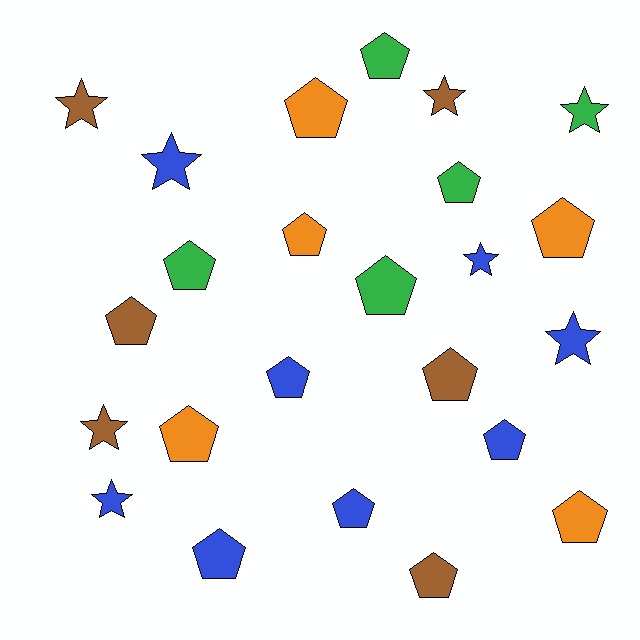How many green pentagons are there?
There are 4 green pentagons.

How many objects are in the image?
There are 24 objects.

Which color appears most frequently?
Blue, with 8 objects.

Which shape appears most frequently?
Pentagon, with 16 objects.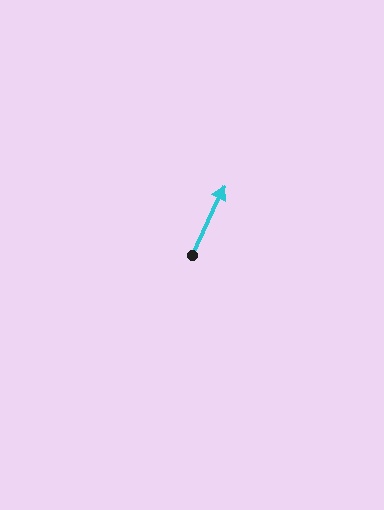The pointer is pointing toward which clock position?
Roughly 1 o'clock.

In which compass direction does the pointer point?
Northeast.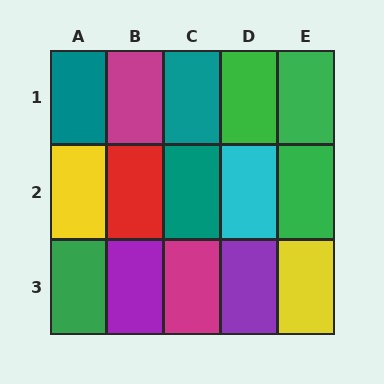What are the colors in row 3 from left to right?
Green, purple, magenta, purple, yellow.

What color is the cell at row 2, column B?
Red.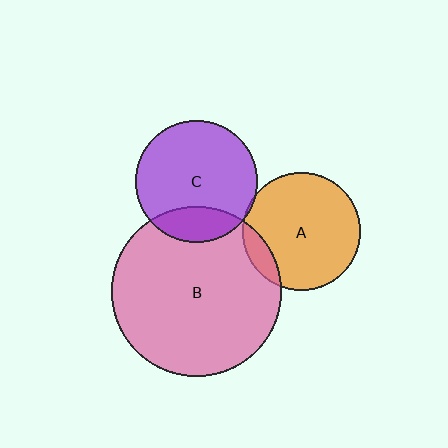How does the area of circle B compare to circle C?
Approximately 1.9 times.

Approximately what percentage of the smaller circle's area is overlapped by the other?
Approximately 5%.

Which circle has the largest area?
Circle B (pink).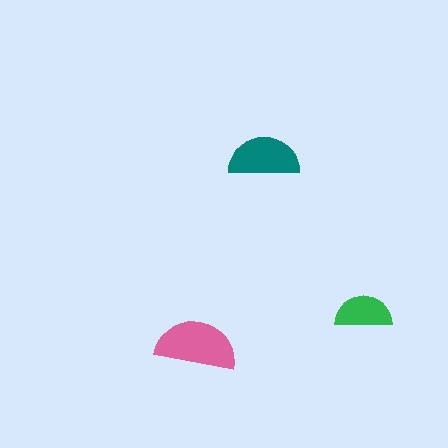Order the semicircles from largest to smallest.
the pink one, the teal one, the green one.